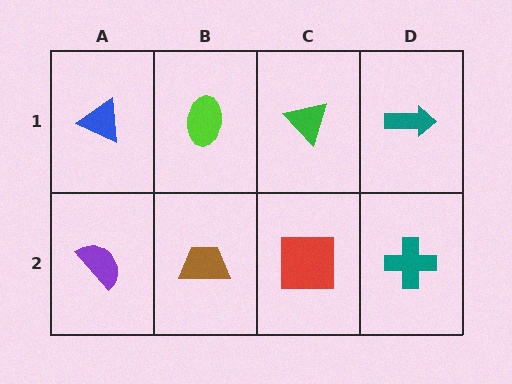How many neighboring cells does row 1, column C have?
3.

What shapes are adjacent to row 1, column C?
A red square (row 2, column C), a lime ellipse (row 1, column B), a teal arrow (row 1, column D).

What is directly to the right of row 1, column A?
A lime ellipse.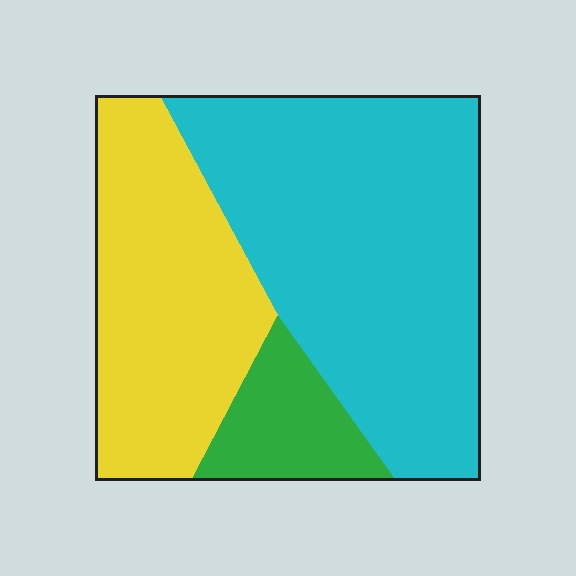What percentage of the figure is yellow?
Yellow takes up about one third (1/3) of the figure.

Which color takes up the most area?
Cyan, at roughly 55%.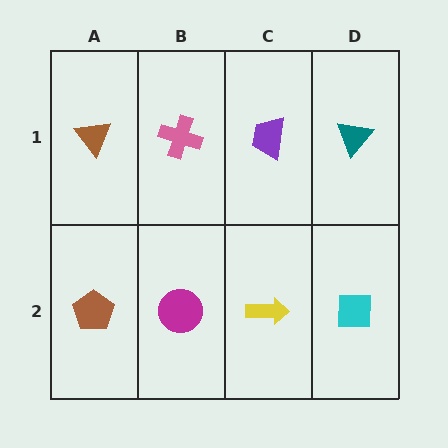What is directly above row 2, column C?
A purple trapezoid.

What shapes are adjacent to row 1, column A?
A brown pentagon (row 2, column A), a pink cross (row 1, column B).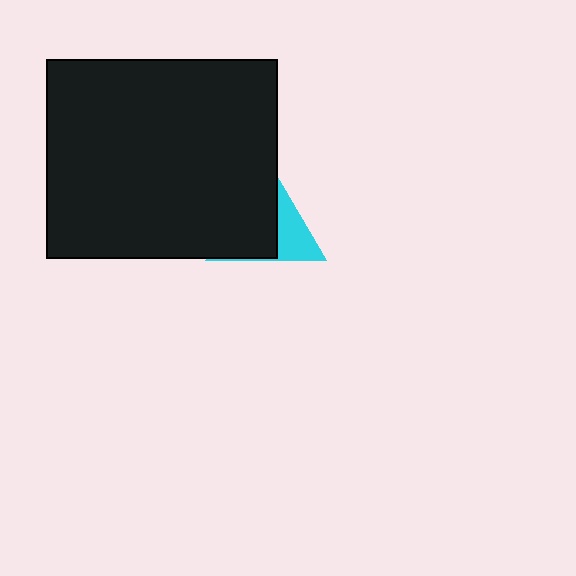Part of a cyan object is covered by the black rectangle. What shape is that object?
It is a triangle.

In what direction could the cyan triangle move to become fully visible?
The cyan triangle could move right. That would shift it out from behind the black rectangle entirely.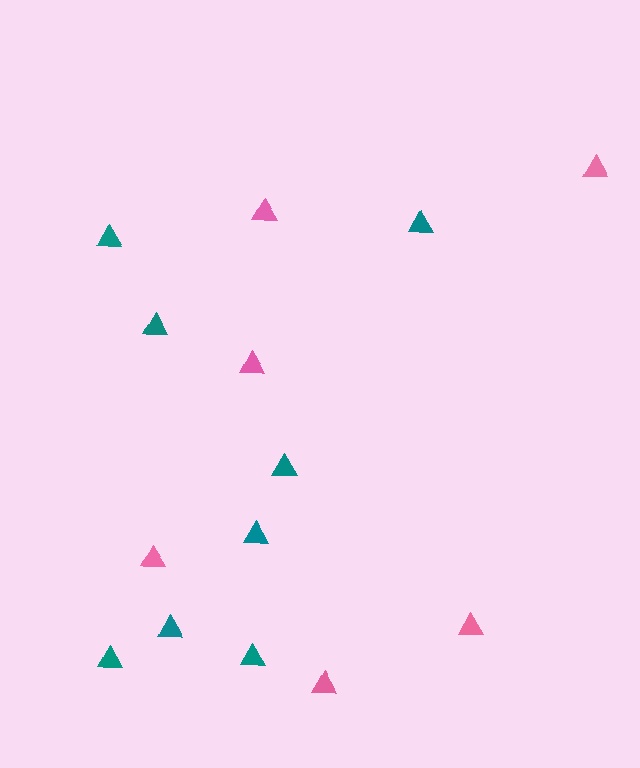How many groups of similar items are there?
There are 2 groups: one group of pink triangles (6) and one group of teal triangles (8).